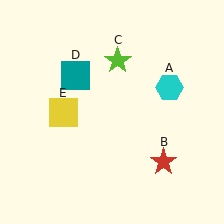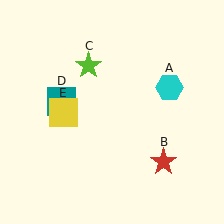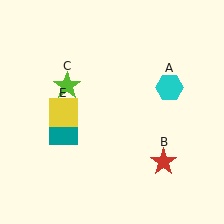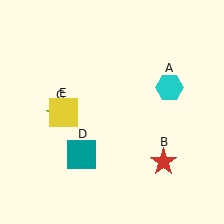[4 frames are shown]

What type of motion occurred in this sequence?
The lime star (object C), teal square (object D) rotated counterclockwise around the center of the scene.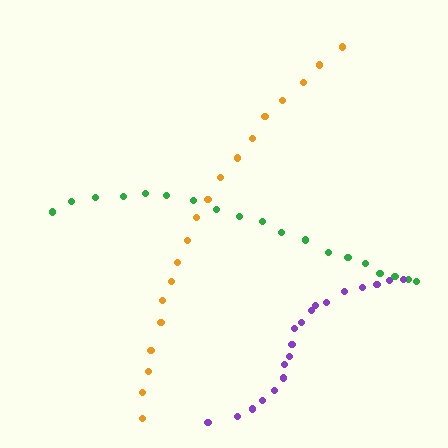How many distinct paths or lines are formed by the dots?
There are 3 distinct paths.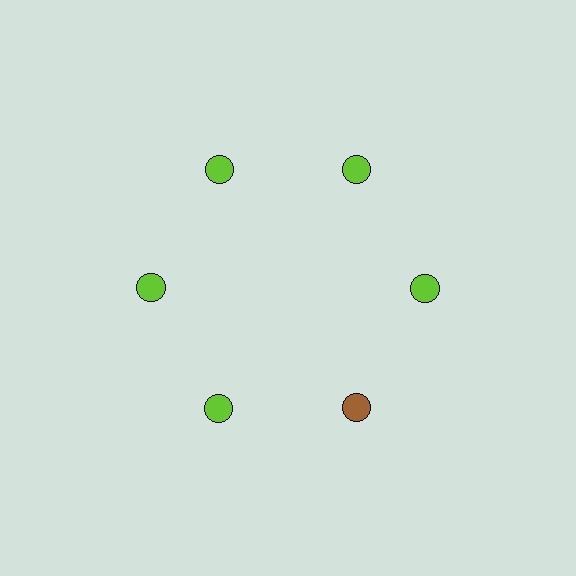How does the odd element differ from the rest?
It has a different color: brown instead of lime.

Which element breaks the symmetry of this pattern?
The brown circle at roughly the 5 o'clock position breaks the symmetry. All other shapes are lime circles.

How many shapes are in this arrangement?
There are 6 shapes arranged in a ring pattern.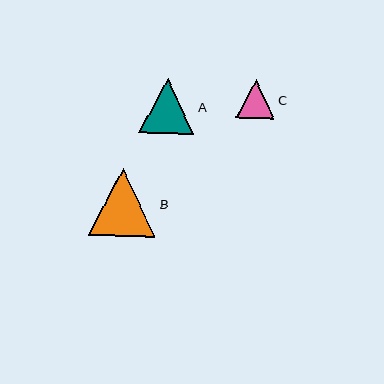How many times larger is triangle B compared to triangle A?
Triangle B is approximately 1.2 times the size of triangle A.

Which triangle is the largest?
Triangle B is the largest with a size of approximately 68 pixels.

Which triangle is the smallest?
Triangle C is the smallest with a size of approximately 39 pixels.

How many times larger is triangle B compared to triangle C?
Triangle B is approximately 1.7 times the size of triangle C.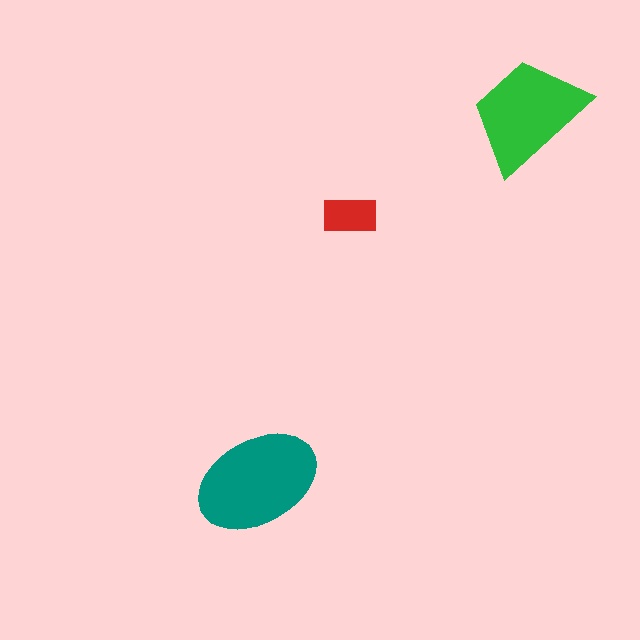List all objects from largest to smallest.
The teal ellipse, the green trapezoid, the red rectangle.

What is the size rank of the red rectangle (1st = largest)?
3rd.